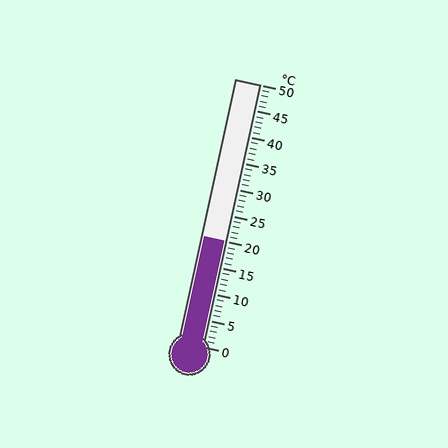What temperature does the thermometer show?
The thermometer shows approximately 20°C.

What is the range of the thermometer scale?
The thermometer scale ranges from 0°C to 50°C.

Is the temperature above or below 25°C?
The temperature is below 25°C.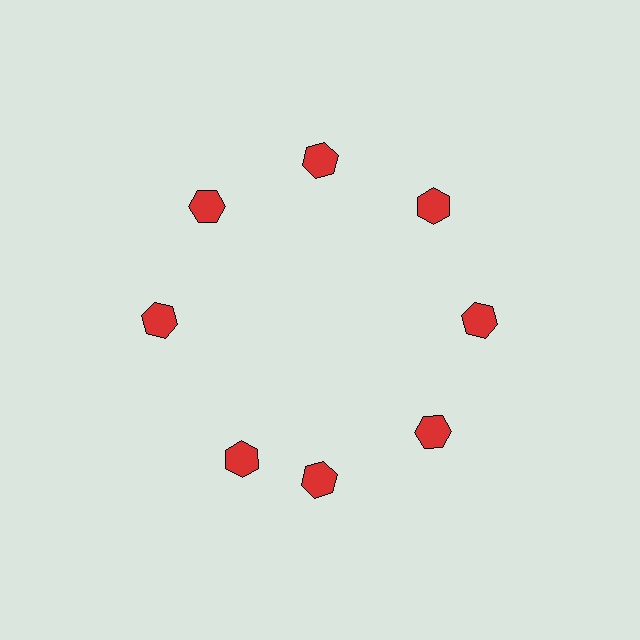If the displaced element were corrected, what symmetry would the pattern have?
It would have 8-fold rotational symmetry — the pattern would map onto itself every 45 degrees.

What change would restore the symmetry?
The symmetry would be restored by rotating it back into even spacing with its neighbors so that all 8 hexagons sit at equal angles and equal distance from the center.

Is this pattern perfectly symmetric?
No. The 8 red hexagons are arranged in a ring, but one element near the 8 o'clock position is rotated out of alignment along the ring, breaking the 8-fold rotational symmetry.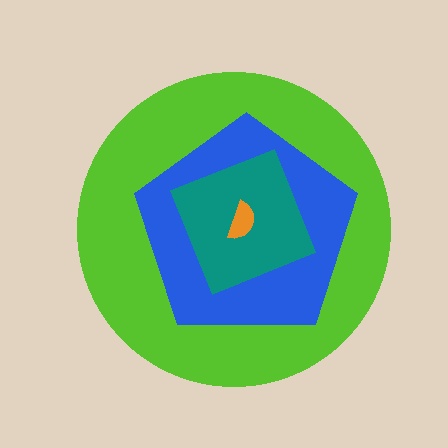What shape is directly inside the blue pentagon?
The teal diamond.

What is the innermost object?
The orange semicircle.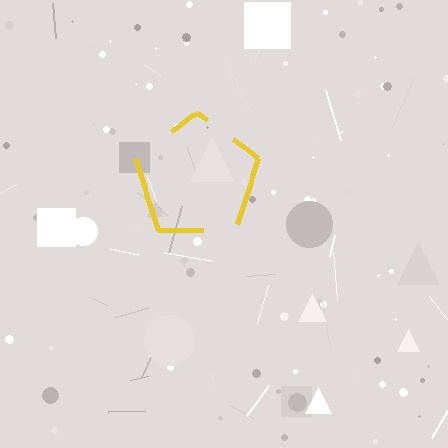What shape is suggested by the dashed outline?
The dashed outline suggests a pentagon.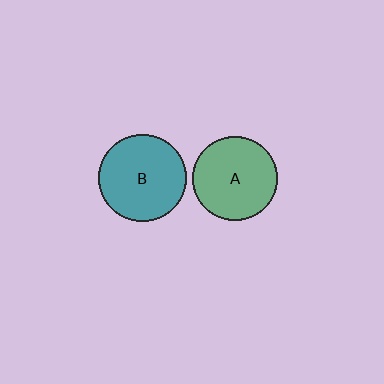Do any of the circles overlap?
No, none of the circles overlap.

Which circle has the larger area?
Circle B (teal).